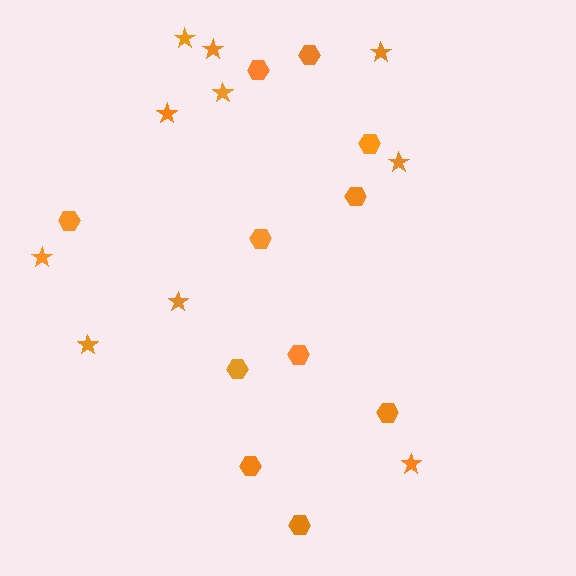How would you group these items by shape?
There are 2 groups: one group of hexagons (11) and one group of stars (10).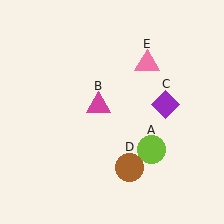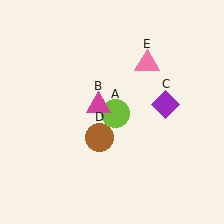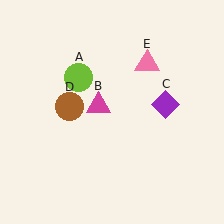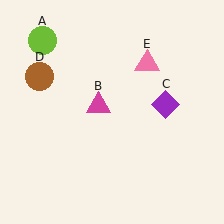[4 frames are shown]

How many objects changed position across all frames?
2 objects changed position: lime circle (object A), brown circle (object D).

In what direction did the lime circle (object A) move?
The lime circle (object A) moved up and to the left.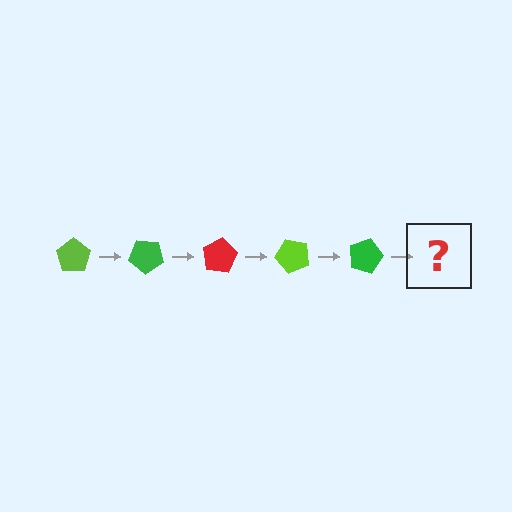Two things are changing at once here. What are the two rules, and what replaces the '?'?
The two rules are that it rotates 40 degrees each step and the color cycles through lime, green, and red. The '?' should be a red pentagon, rotated 200 degrees from the start.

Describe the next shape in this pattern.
It should be a red pentagon, rotated 200 degrees from the start.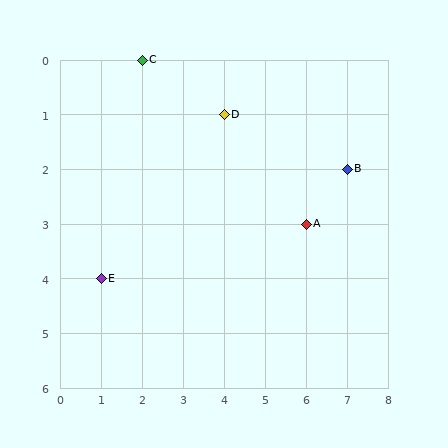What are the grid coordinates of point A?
Point A is at grid coordinates (6, 3).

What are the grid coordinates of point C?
Point C is at grid coordinates (2, 0).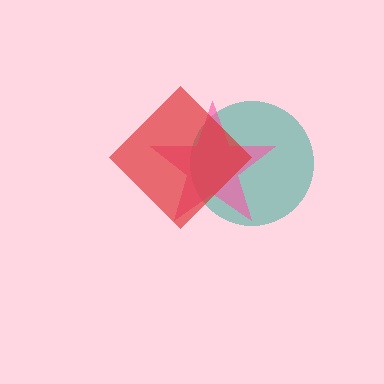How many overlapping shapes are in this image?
There are 3 overlapping shapes in the image.